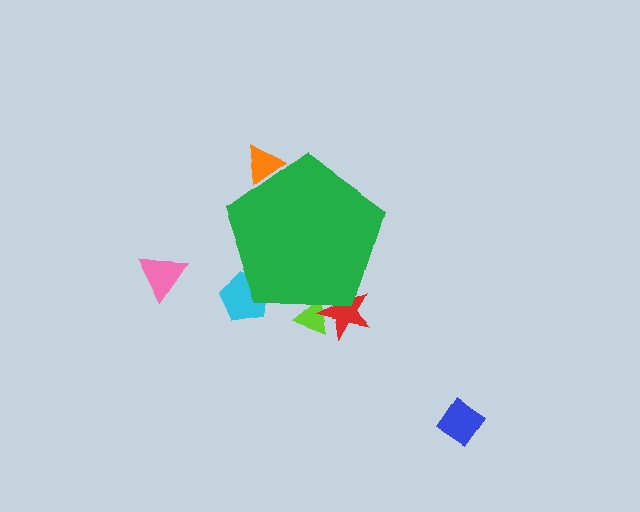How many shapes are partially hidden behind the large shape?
4 shapes are partially hidden.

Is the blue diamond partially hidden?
No, the blue diamond is fully visible.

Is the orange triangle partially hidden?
Yes, the orange triangle is partially hidden behind the green pentagon.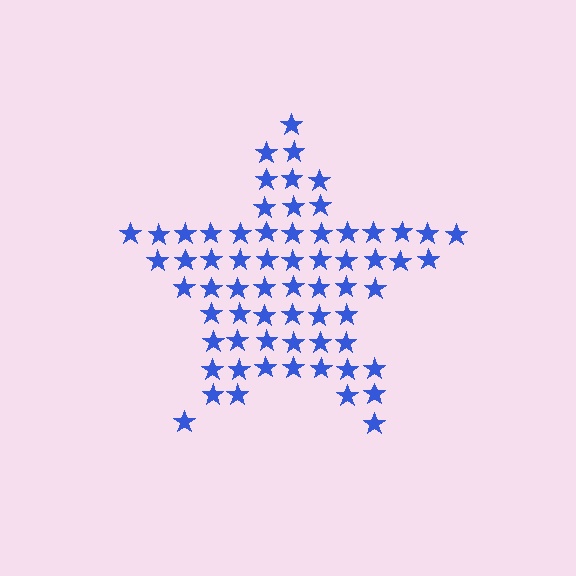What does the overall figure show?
The overall figure shows a star.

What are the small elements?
The small elements are stars.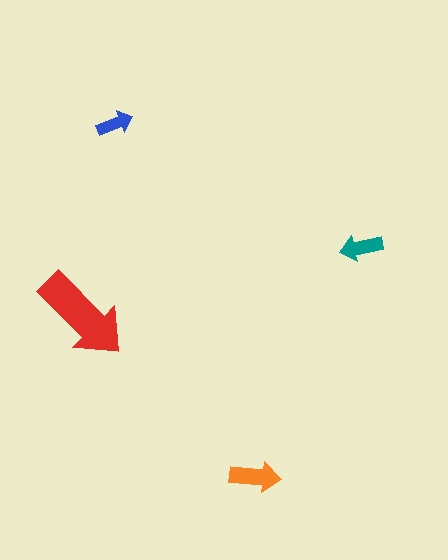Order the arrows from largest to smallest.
the red one, the orange one, the teal one, the blue one.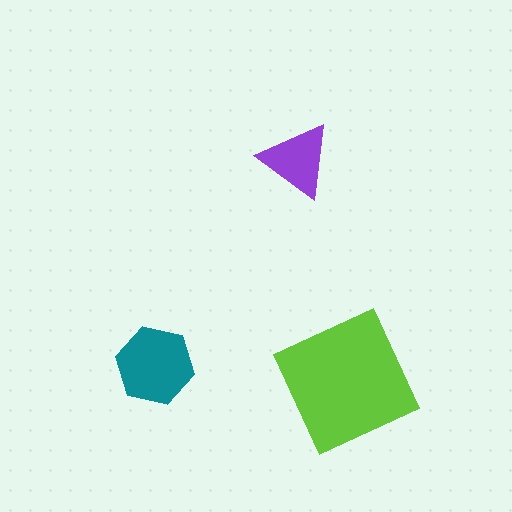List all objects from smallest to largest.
The purple triangle, the teal hexagon, the lime square.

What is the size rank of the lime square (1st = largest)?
1st.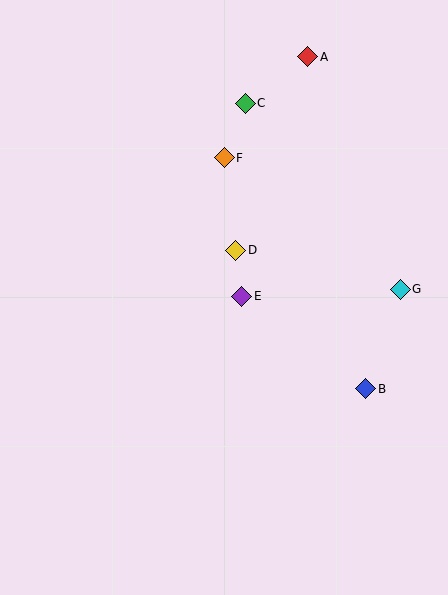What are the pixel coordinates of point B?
Point B is at (366, 389).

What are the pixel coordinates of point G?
Point G is at (400, 289).